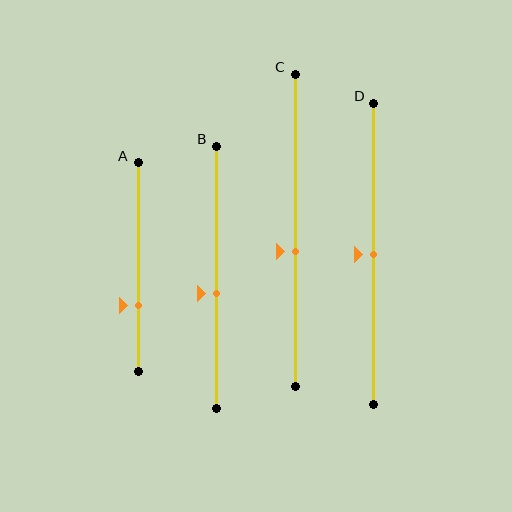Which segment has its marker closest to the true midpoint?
Segment D has its marker closest to the true midpoint.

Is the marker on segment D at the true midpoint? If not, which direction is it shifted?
Yes, the marker on segment D is at the true midpoint.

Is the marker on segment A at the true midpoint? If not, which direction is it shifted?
No, the marker on segment A is shifted downward by about 18% of the segment length.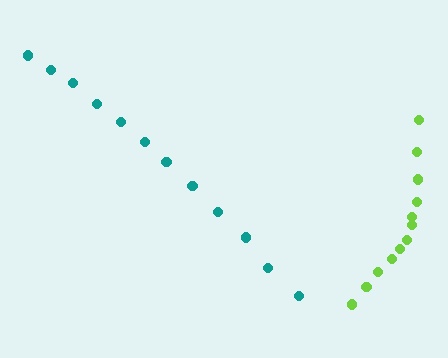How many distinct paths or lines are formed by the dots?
There are 2 distinct paths.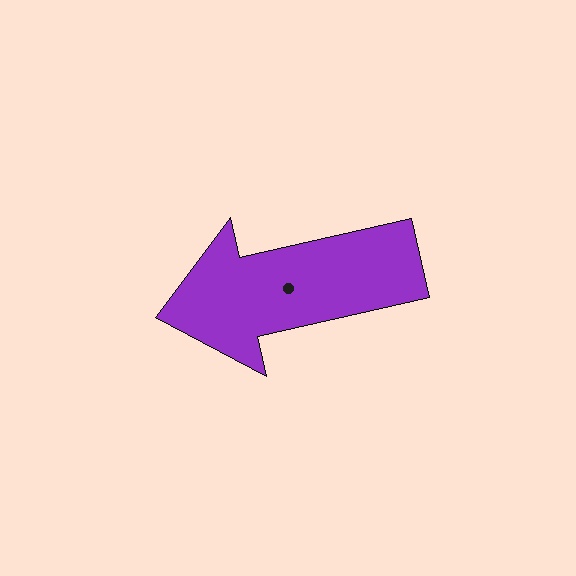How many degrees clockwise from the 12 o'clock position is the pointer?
Approximately 257 degrees.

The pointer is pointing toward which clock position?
Roughly 9 o'clock.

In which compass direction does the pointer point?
West.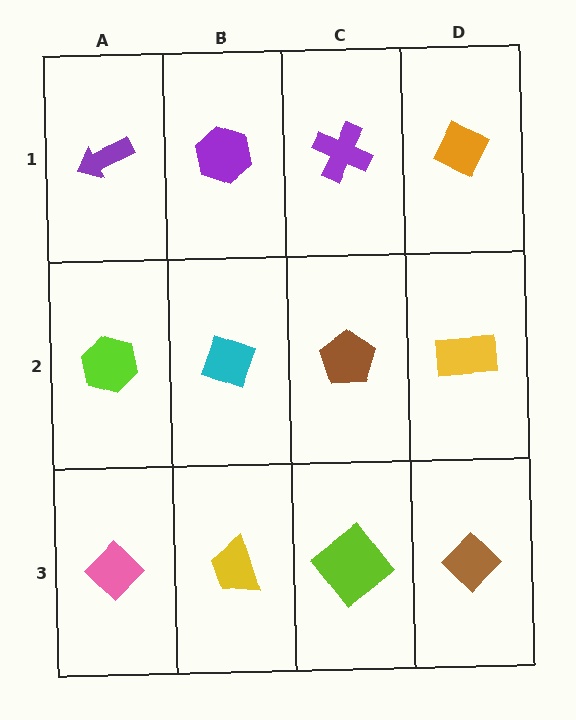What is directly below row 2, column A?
A pink diamond.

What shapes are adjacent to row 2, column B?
A purple hexagon (row 1, column B), a yellow trapezoid (row 3, column B), a lime hexagon (row 2, column A), a brown pentagon (row 2, column C).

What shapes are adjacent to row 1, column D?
A yellow rectangle (row 2, column D), a purple cross (row 1, column C).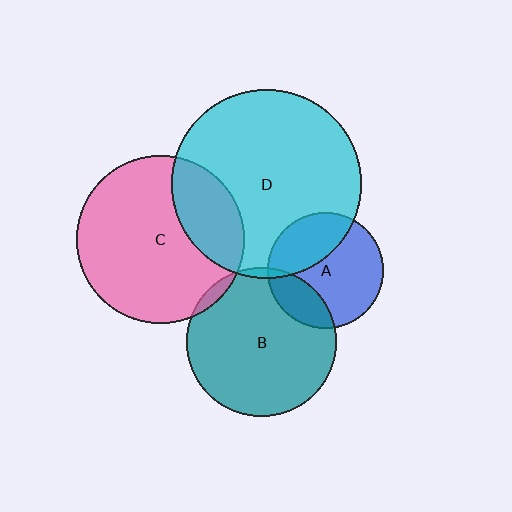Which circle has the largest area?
Circle D (cyan).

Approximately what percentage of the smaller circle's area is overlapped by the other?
Approximately 5%.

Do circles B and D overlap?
Yes.